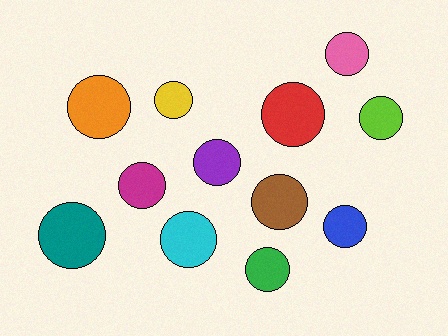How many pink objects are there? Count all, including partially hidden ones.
There is 1 pink object.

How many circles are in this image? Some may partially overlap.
There are 12 circles.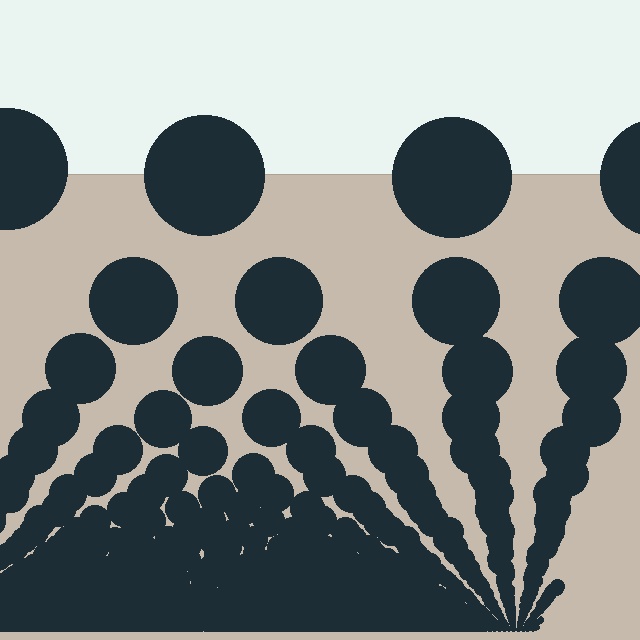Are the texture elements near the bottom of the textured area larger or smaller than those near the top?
Smaller. The gradient is inverted — elements near the bottom are smaller and denser.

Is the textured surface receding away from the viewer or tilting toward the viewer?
The surface appears to tilt toward the viewer. Texture elements get larger and sparser toward the top.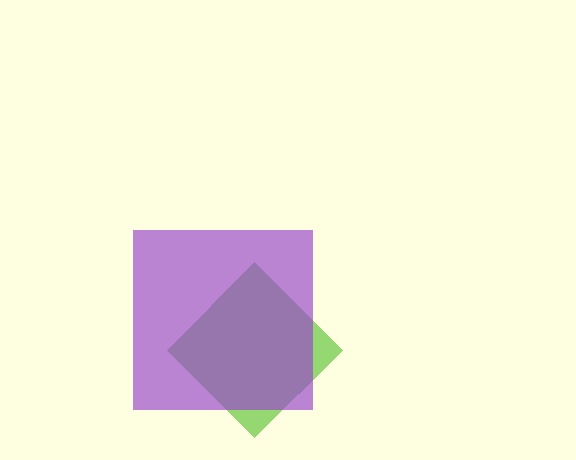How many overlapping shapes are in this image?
There are 2 overlapping shapes in the image.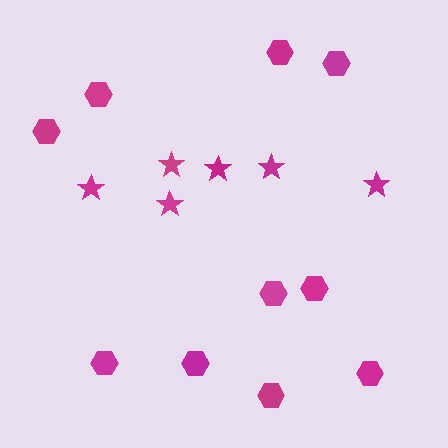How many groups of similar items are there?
There are 2 groups: one group of hexagons (10) and one group of stars (6).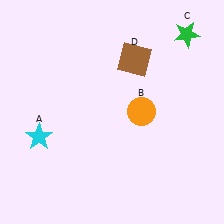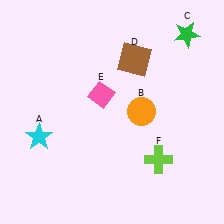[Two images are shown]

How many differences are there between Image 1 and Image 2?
There are 2 differences between the two images.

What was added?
A pink diamond (E), a lime cross (F) were added in Image 2.